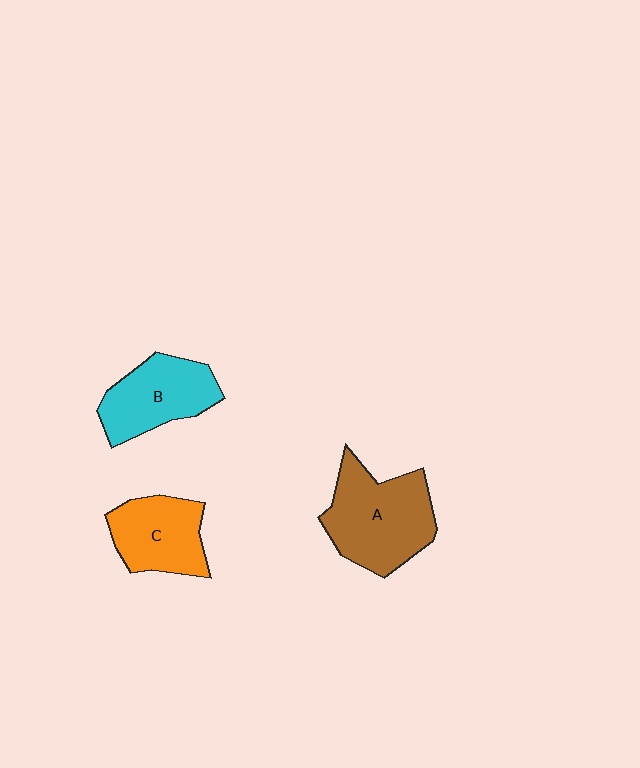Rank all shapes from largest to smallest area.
From largest to smallest: A (brown), B (cyan), C (orange).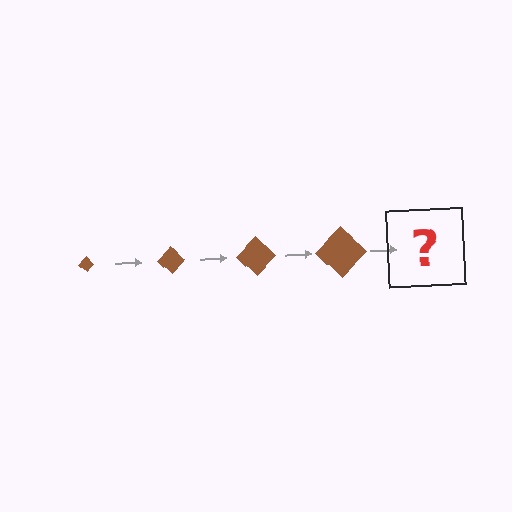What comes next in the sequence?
The next element should be a brown diamond, larger than the previous one.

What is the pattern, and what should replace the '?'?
The pattern is that the diamond gets progressively larger each step. The '?' should be a brown diamond, larger than the previous one.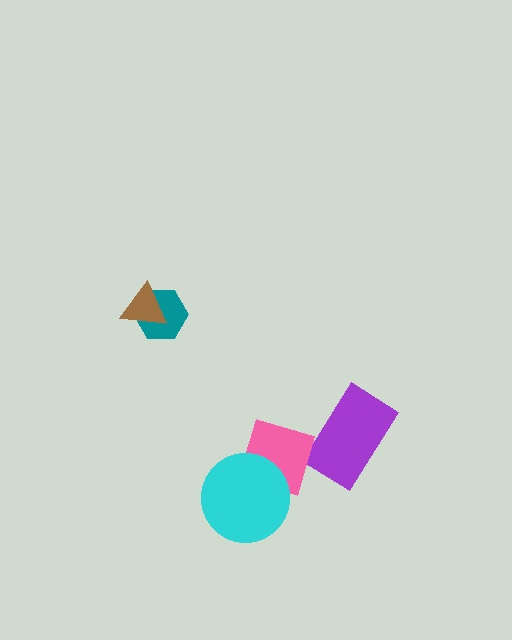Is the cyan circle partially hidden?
No, no other shape covers it.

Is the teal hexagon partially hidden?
Yes, it is partially covered by another shape.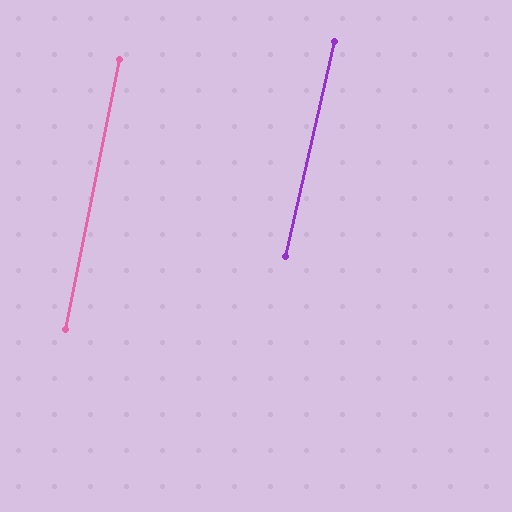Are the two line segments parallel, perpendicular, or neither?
Parallel — their directions differ by only 1.7°.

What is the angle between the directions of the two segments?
Approximately 2 degrees.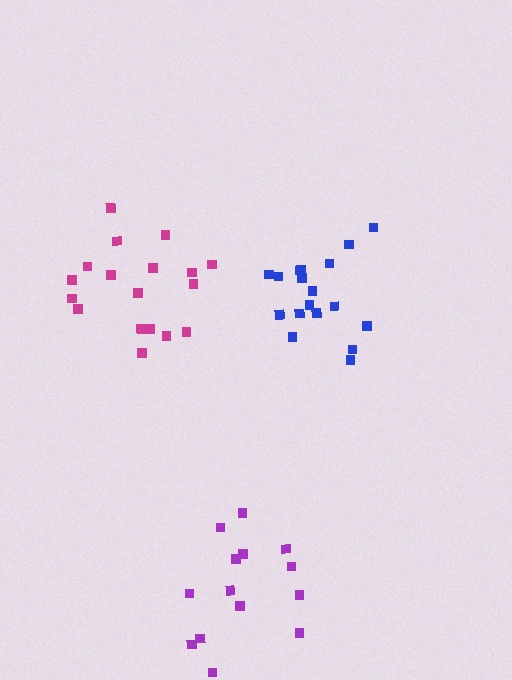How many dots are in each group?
Group 1: 19 dots, Group 2: 14 dots, Group 3: 18 dots (51 total).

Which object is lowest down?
The purple cluster is bottommost.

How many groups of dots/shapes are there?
There are 3 groups.